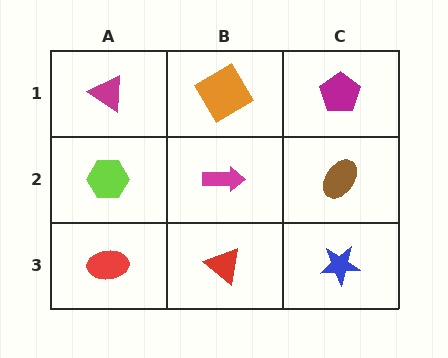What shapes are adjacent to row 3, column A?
A lime hexagon (row 2, column A), a red triangle (row 3, column B).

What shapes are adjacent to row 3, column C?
A brown ellipse (row 2, column C), a red triangle (row 3, column B).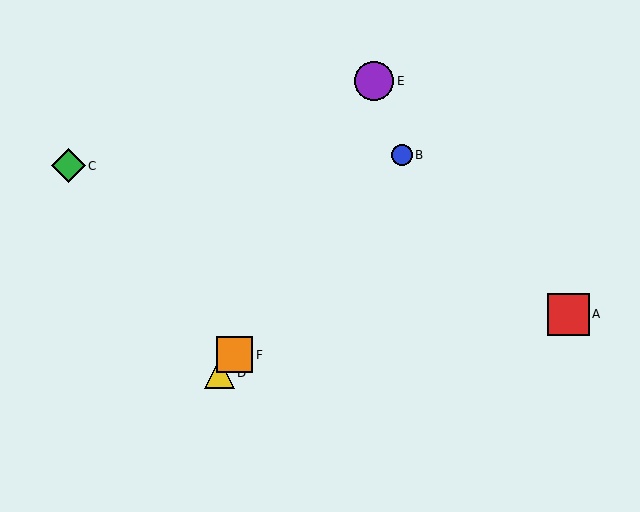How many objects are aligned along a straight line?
3 objects (B, D, F) are aligned along a straight line.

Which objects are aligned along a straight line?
Objects B, D, F are aligned along a straight line.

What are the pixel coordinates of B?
Object B is at (402, 155).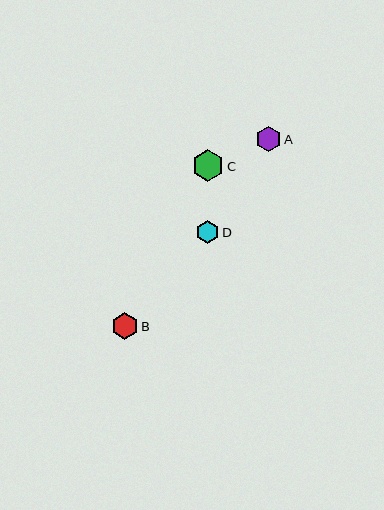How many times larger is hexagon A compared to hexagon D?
Hexagon A is approximately 1.1 times the size of hexagon D.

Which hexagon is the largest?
Hexagon C is the largest with a size of approximately 32 pixels.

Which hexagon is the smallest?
Hexagon D is the smallest with a size of approximately 23 pixels.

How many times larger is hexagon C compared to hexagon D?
Hexagon C is approximately 1.4 times the size of hexagon D.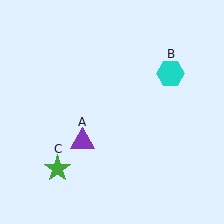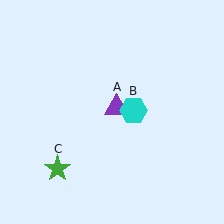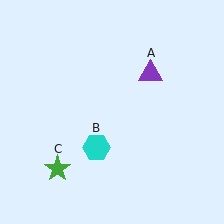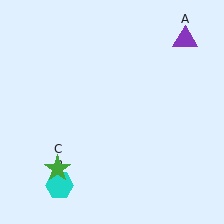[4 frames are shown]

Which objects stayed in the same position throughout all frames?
Green star (object C) remained stationary.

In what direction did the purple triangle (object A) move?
The purple triangle (object A) moved up and to the right.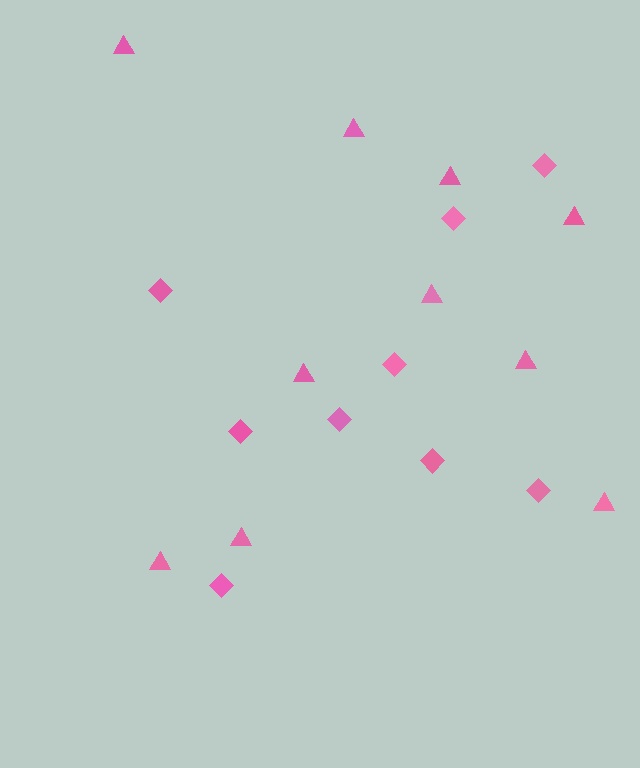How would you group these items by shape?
There are 2 groups: one group of triangles (10) and one group of diamonds (9).